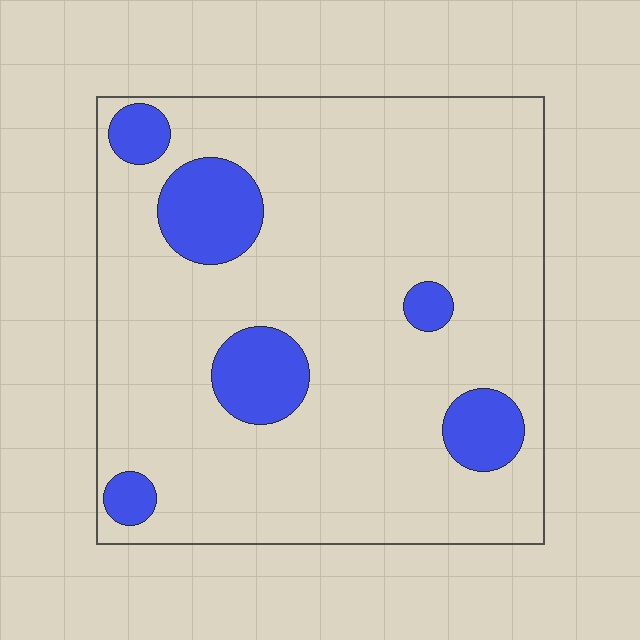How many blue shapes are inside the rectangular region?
6.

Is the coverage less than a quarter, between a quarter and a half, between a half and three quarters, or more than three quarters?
Less than a quarter.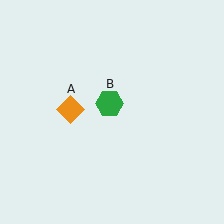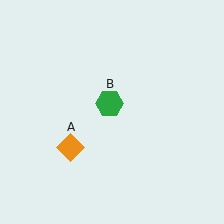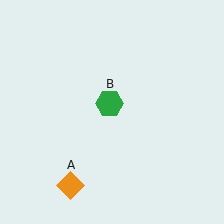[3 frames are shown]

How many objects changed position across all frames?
1 object changed position: orange diamond (object A).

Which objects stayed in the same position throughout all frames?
Green hexagon (object B) remained stationary.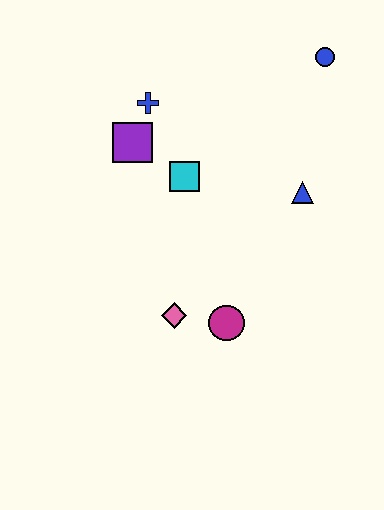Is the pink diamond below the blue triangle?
Yes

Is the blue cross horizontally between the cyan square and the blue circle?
No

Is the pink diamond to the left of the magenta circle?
Yes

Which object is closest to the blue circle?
The blue triangle is closest to the blue circle.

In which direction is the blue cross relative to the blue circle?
The blue cross is to the left of the blue circle.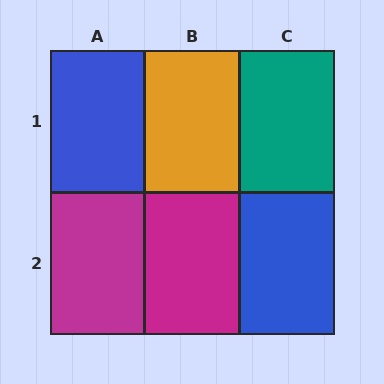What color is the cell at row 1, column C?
Teal.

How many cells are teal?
1 cell is teal.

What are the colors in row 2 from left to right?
Magenta, magenta, blue.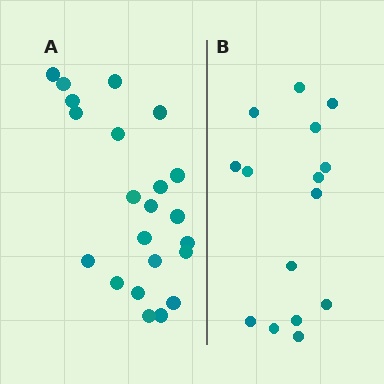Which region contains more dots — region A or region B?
Region A (the left region) has more dots.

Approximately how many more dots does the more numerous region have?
Region A has roughly 8 or so more dots than region B.